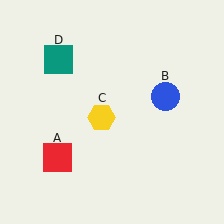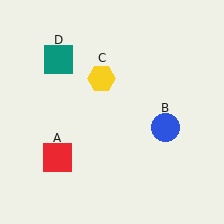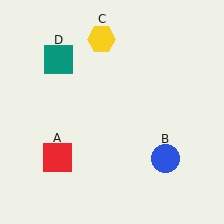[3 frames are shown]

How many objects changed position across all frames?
2 objects changed position: blue circle (object B), yellow hexagon (object C).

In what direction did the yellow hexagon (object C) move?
The yellow hexagon (object C) moved up.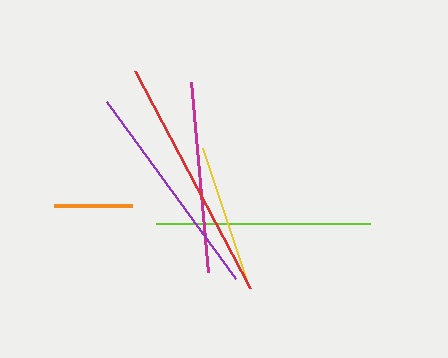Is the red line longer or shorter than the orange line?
The red line is longer than the orange line.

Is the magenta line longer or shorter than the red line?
The red line is longer than the magenta line.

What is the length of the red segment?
The red segment is approximately 246 pixels long.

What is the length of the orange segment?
The orange segment is approximately 78 pixels long.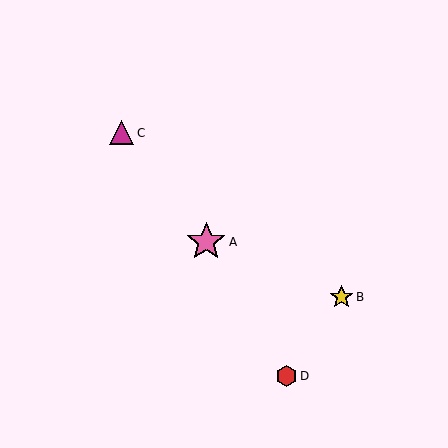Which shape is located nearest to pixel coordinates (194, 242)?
The pink star (labeled A) at (206, 242) is nearest to that location.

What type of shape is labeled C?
Shape C is a magenta triangle.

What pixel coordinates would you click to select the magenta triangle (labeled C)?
Click at (122, 133) to select the magenta triangle C.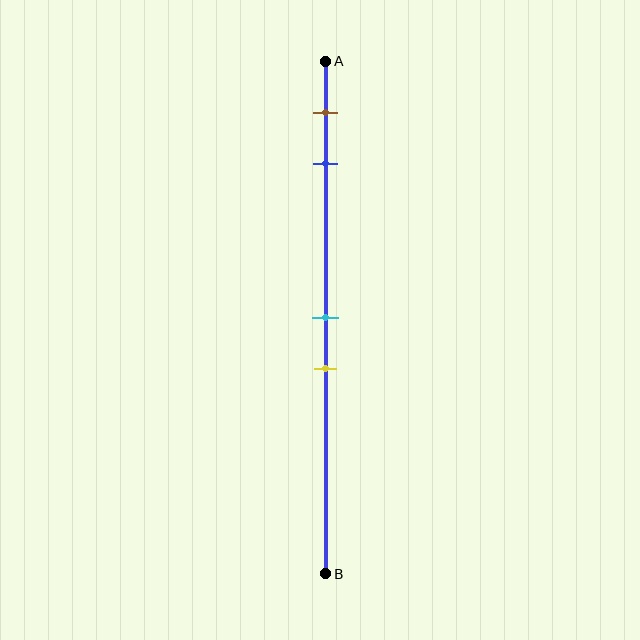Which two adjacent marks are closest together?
The cyan and yellow marks are the closest adjacent pair.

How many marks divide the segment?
There are 4 marks dividing the segment.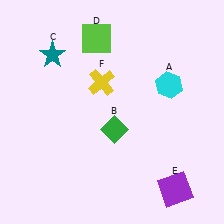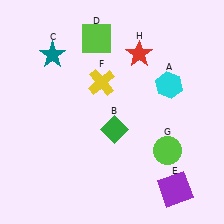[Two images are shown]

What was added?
A lime circle (G), a red star (H) were added in Image 2.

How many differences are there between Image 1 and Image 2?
There are 2 differences between the two images.